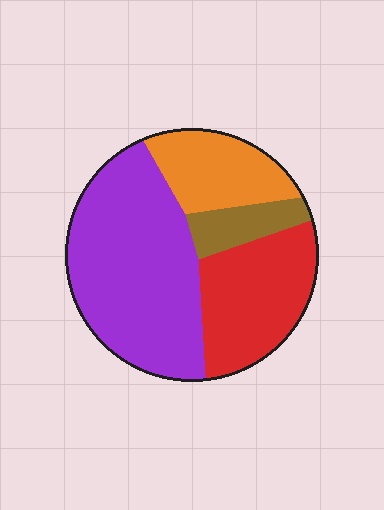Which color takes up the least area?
Brown, at roughly 10%.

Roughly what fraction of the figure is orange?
Orange covers around 20% of the figure.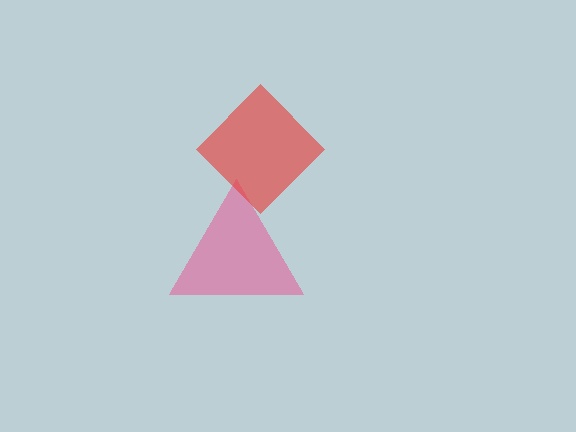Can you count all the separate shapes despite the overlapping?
Yes, there are 2 separate shapes.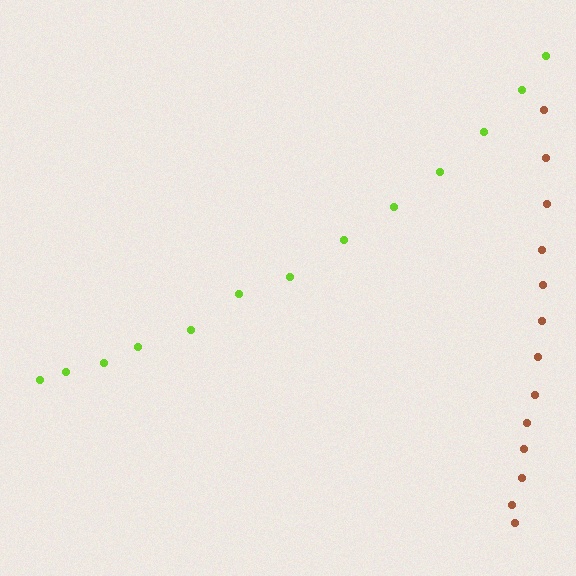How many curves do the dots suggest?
There are 2 distinct paths.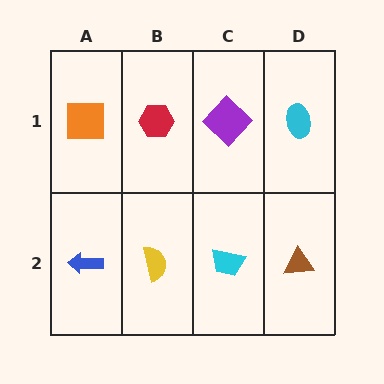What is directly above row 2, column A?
An orange square.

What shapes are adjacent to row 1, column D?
A brown triangle (row 2, column D), a purple diamond (row 1, column C).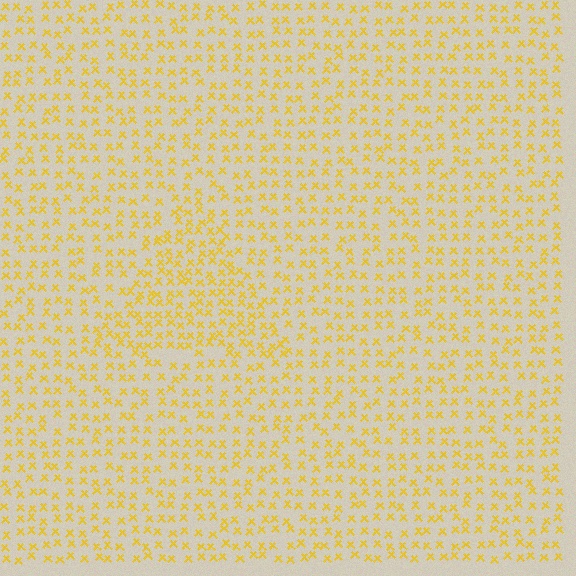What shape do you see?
I see a triangle.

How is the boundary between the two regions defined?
The boundary is defined by a change in element density (approximately 1.6x ratio). All elements are the same color, size, and shape.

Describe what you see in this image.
The image contains small yellow elements arranged at two different densities. A triangle-shaped region is visible where the elements are more densely packed than the surrounding area.